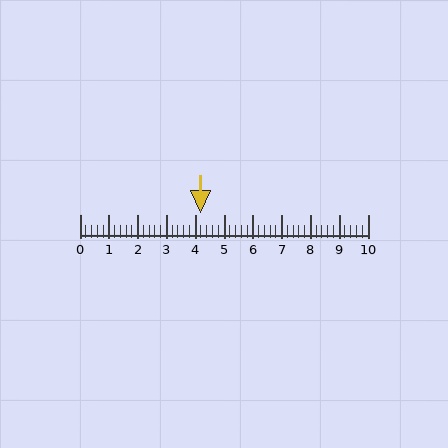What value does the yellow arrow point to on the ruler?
The yellow arrow points to approximately 4.2.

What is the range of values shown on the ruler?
The ruler shows values from 0 to 10.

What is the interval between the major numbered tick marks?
The major tick marks are spaced 1 units apart.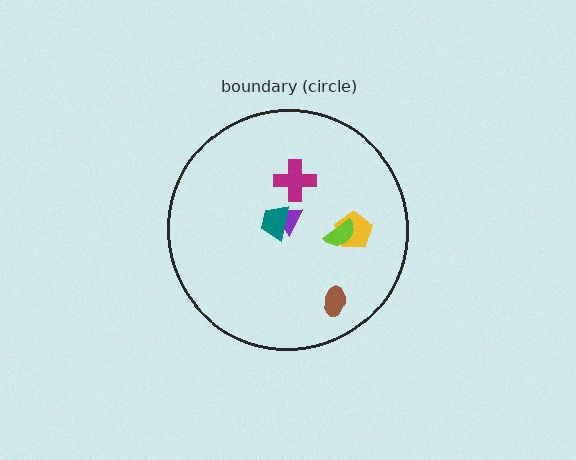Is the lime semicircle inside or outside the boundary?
Inside.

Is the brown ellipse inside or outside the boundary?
Inside.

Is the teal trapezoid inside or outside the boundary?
Inside.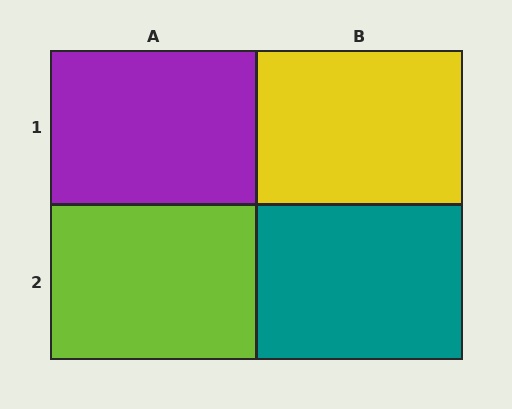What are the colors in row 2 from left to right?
Lime, teal.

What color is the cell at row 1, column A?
Purple.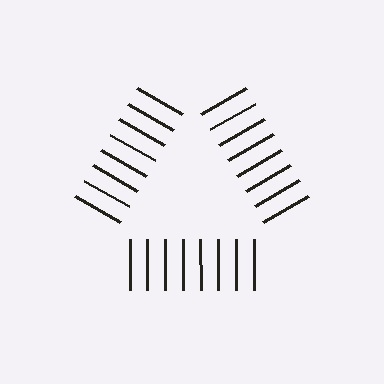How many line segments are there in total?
24 — 8 along each of the 3 edges.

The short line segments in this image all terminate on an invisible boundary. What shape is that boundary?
An illusory triangle — the line segments terminate on its edges but no continuous stroke is drawn.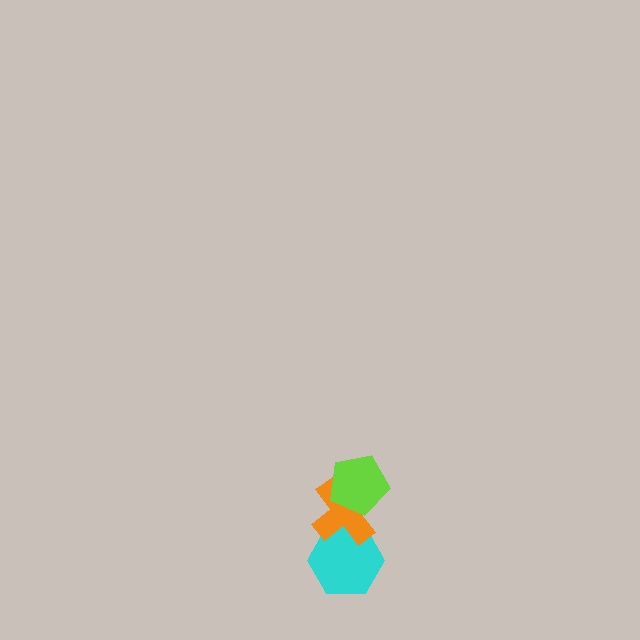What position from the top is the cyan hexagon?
The cyan hexagon is 3rd from the top.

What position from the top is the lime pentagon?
The lime pentagon is 1st from the top.